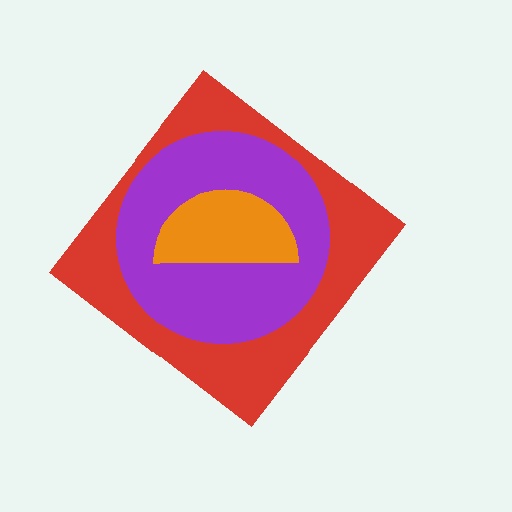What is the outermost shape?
The red diamond.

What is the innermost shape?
The orange semicircle.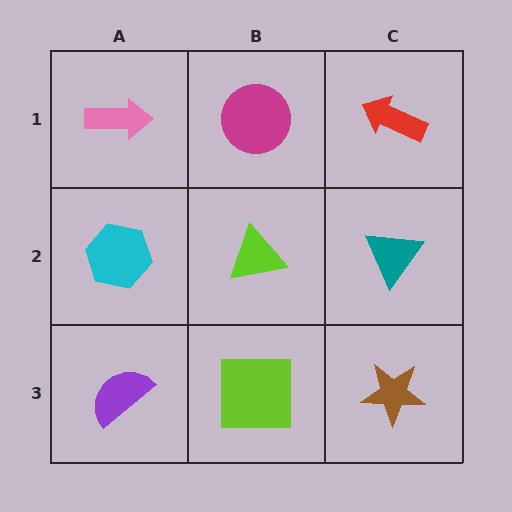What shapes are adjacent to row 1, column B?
A lime triangle (row 2, column B), a pink arrow (row 1, column A), a red arrow (row 1, column C).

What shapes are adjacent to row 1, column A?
A cyan hexagon (row 2, column A), a magenta circle (row 1, column B).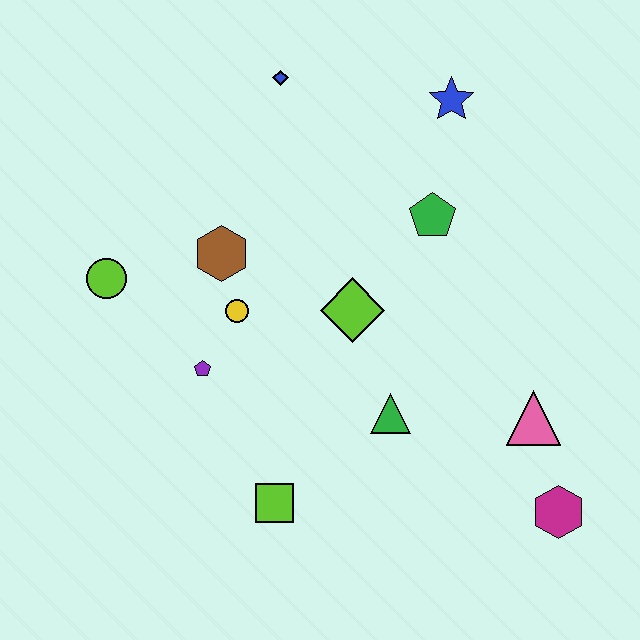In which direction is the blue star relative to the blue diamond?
The blue star is to the right of the blue diamond.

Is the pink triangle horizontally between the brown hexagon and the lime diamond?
No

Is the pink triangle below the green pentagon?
Yes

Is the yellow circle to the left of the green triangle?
Yes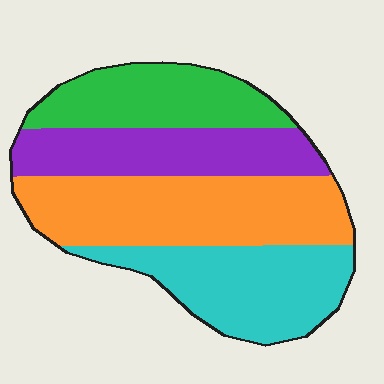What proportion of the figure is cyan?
Cyan covers about 25% of the figure.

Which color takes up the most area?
Orange, at roughly 35%.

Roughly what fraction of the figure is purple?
Purple takes up about one fifth (1/5) of the figure.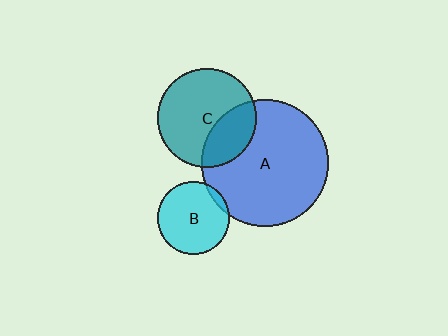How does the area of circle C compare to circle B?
Approximately 1.9 times.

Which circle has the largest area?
Circle A (blue).